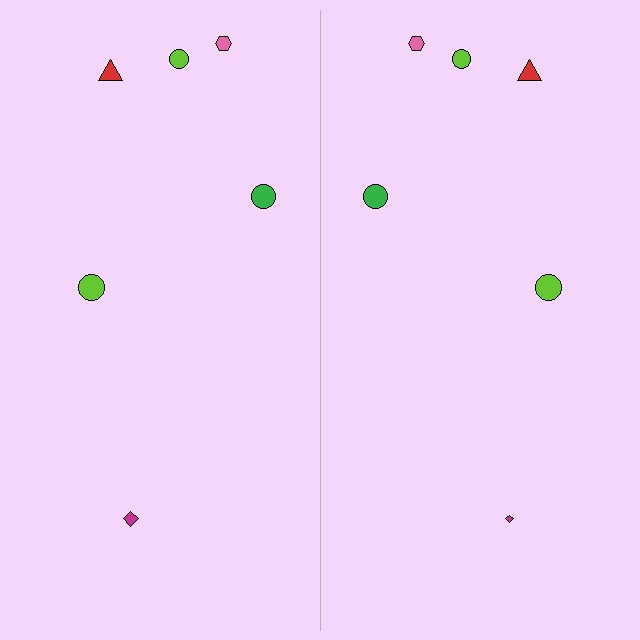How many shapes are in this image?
There are 12 shapes in this image.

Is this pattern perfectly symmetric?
No, the pattern is not perfectly symmetric. The magenta diamond on the right side has a different size than its mirror counterpart.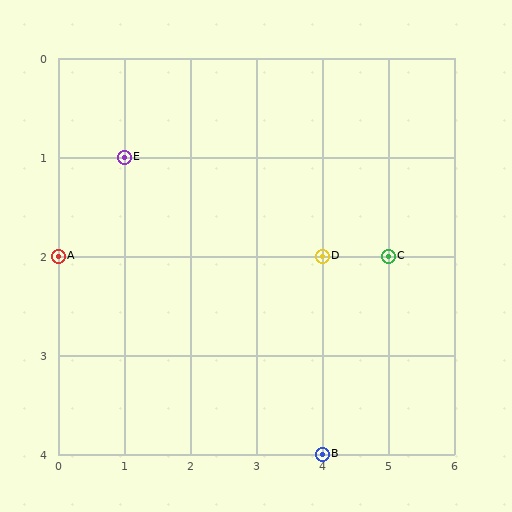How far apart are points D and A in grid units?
Points D and A are 4 columns apart.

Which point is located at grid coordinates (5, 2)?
Point C is at (5, 2).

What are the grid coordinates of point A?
Point A is at grid coordinates (0, 2).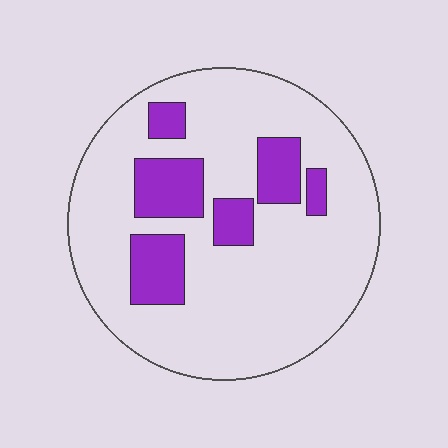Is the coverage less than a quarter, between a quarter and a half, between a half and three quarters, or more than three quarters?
Less than a quarter.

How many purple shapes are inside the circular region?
6.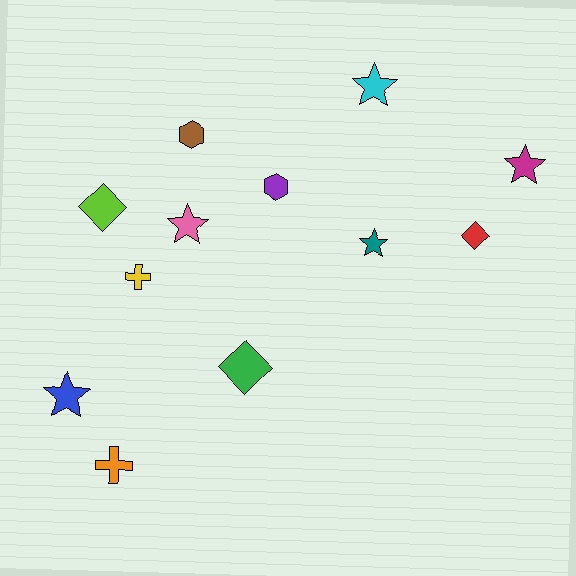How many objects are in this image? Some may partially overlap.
There are 12 objects.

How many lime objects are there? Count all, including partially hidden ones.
There is 1 lime object.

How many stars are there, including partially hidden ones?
There are 5 stars.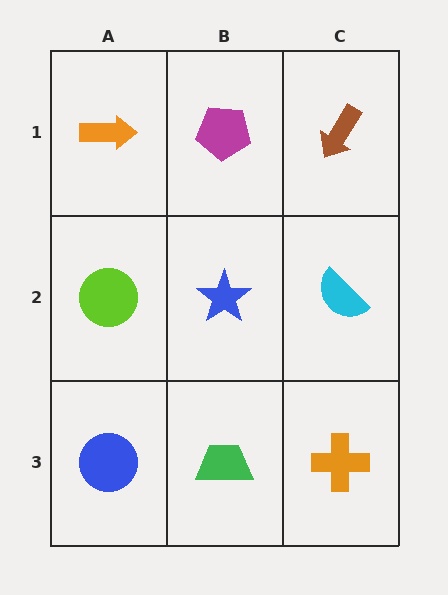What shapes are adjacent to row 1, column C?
A cyan semicircle (row 2, column C), a magenta pentagon (row 1, column B).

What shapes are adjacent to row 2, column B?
A magenta pentagon (row 1, column B), a green trapezoid (row 3, column B), a lime circle (row 2, column A), a cyan semicircle (row 2, column C).